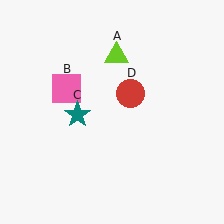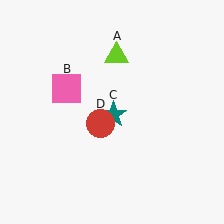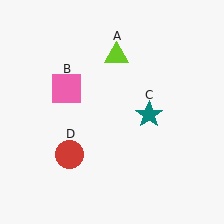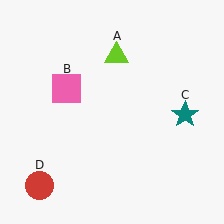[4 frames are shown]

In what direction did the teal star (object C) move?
The teal star (object C) moved right.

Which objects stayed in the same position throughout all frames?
Lime triangle (object A) and pink square (object B) remained stationary.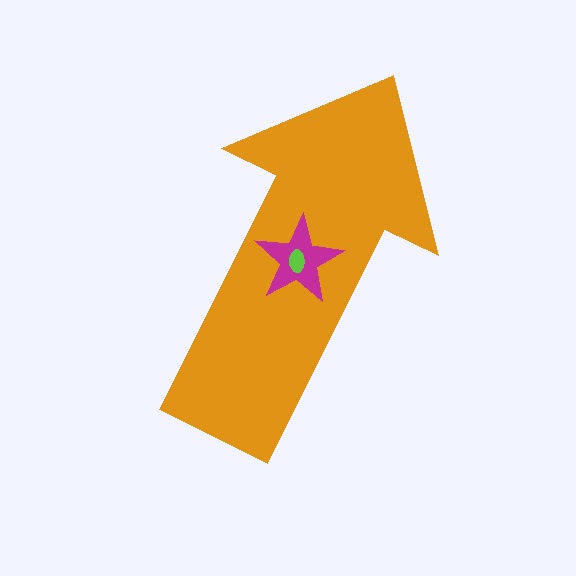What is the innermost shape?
The lime ellipse.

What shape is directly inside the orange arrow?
The magenta star.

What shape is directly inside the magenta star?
The lime ellipse.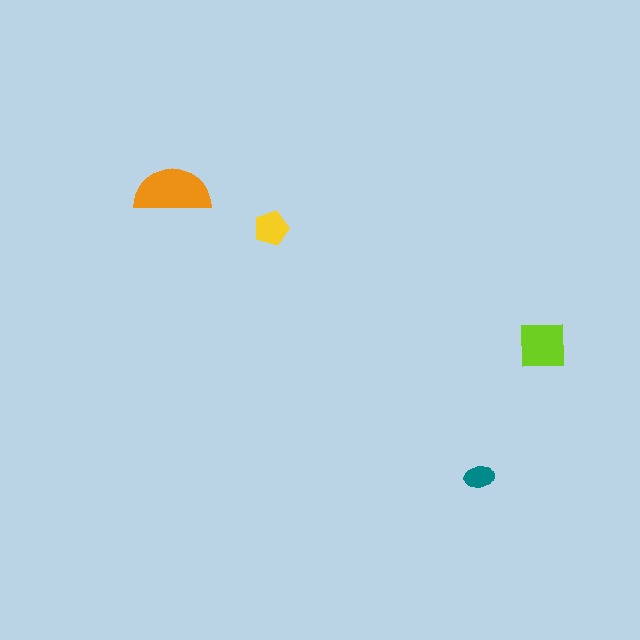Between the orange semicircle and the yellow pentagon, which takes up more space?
The orange semicircle.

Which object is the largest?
The orange semicircle.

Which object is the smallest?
The teal ellipse.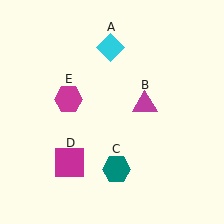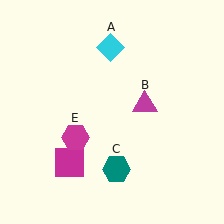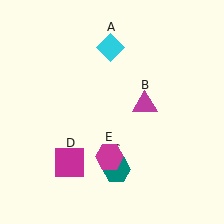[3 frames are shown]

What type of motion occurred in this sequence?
The magenta hexagon (object E) rotated counterclockwise around the center of the scene.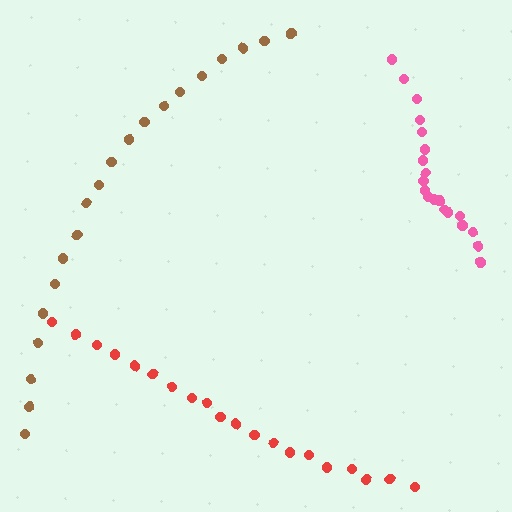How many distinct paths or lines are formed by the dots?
There are 3 distinct paths.